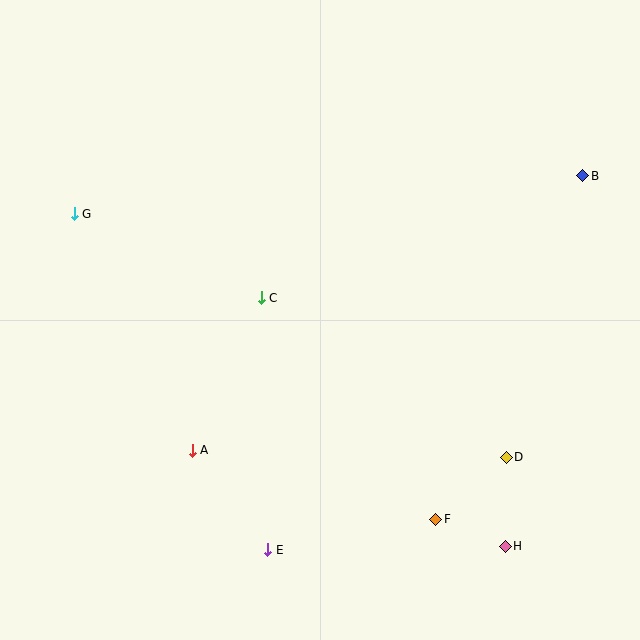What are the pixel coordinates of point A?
Point A is at (192, 450).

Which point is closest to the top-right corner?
Point B is closest to the top-right corner.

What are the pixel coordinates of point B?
Point B is at (583, 176).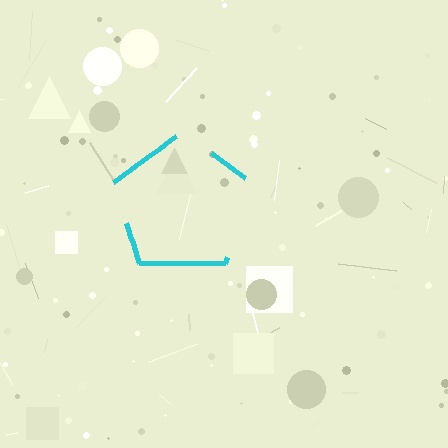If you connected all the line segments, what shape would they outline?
They would outline a pentagon.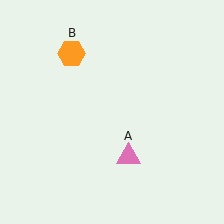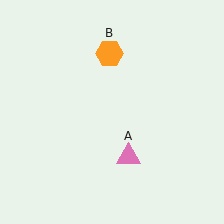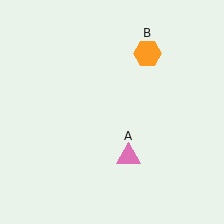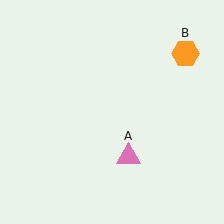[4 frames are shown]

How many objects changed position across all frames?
1 object changed position: orange hexagon (object B).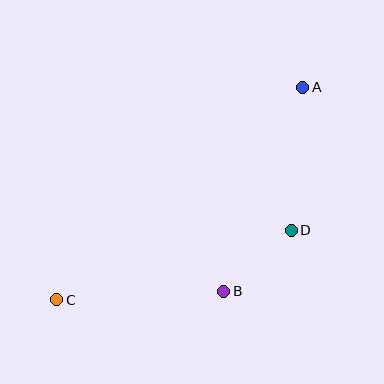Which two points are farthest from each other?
Points A and C are farthest from each other.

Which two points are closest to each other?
Points B and D are closest to each other.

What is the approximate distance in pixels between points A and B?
The distance between A and B is approximately 219 pixels.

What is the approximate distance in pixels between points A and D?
The distance between A and D is approximately 143 pixels.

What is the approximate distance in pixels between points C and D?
The distance between C and D is approximately 245 pixels.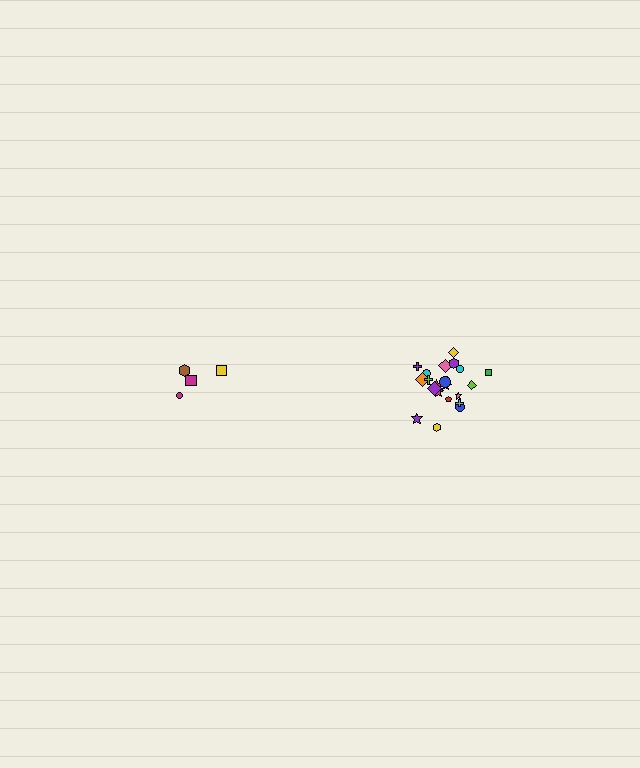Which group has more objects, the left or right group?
The right group.